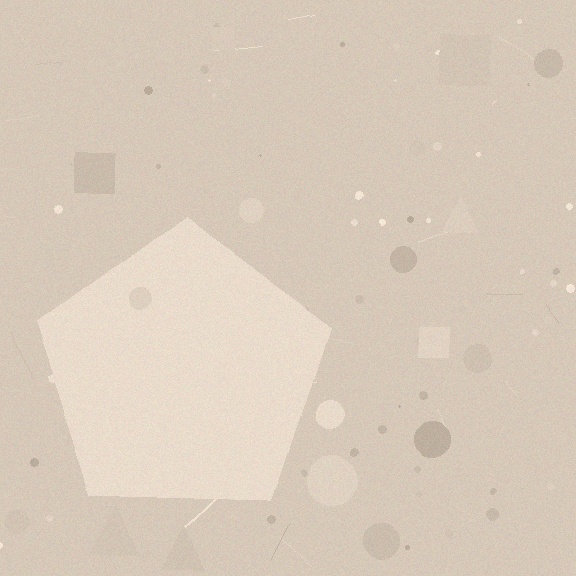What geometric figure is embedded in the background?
A pentagon is embedded in the background.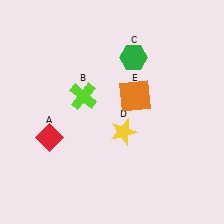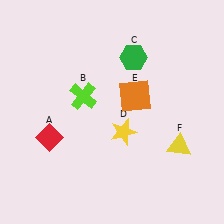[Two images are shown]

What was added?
A yellow triangle (F) was added in Image 2.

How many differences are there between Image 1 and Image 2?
There is 1 difference between the two images.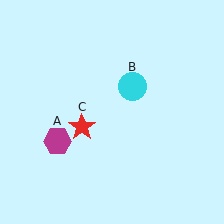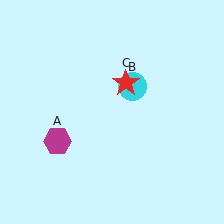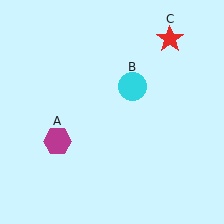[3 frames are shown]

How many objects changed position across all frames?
1 object changed position: red star (object C).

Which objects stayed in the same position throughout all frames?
Magenta hexagon (object A) and cyan circle (object B) remained stationary.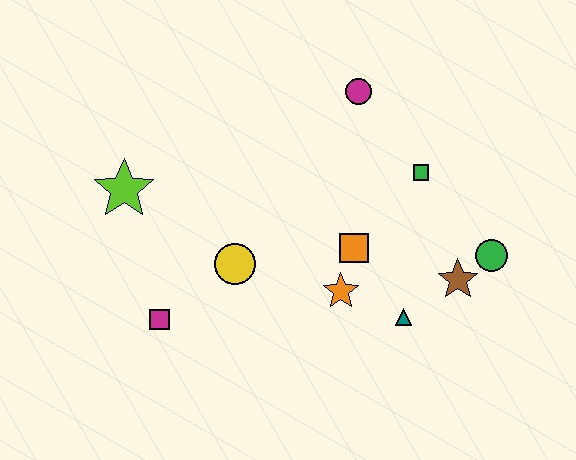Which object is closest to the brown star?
The green circle is closest to the brown star.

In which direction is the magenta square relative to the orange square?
The magenta square is to the left of the orange square.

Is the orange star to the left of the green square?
Yes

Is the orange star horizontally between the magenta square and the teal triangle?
Yes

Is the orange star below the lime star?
Yes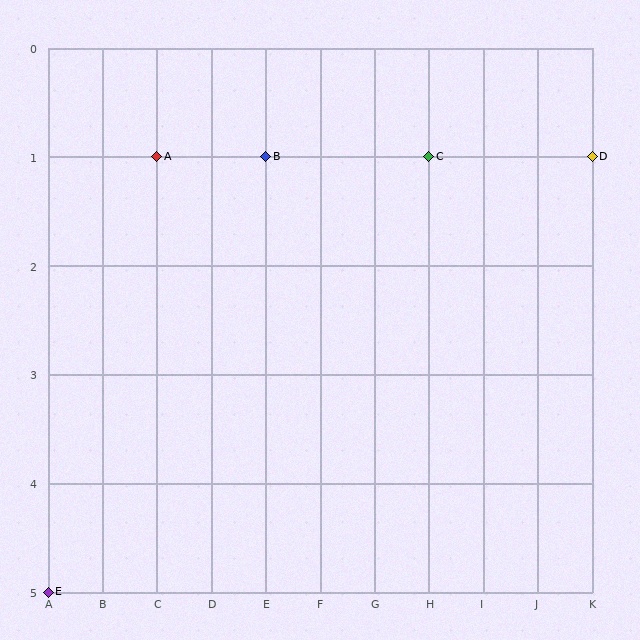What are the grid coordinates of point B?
Point B is at grid coordinates (E, 1).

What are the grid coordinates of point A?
Point A is at grid coordinates (C, 1).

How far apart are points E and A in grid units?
Points E and A are 2 columns and 4 rows apart (about 4.5 grid units diagonally).